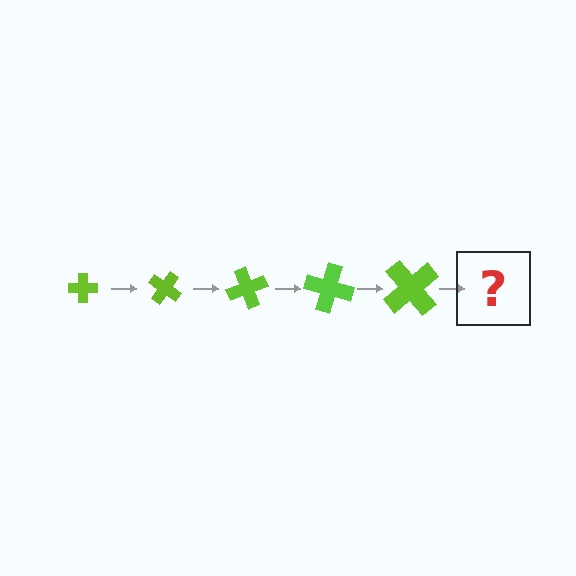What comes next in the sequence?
The next element should be a cross, larger than the previous one and rotated 175 degrees from the start.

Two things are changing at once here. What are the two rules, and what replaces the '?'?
The two rules are that the cross grows larger each step and it rotates 35 degrees each step. The '?' should be a cross, larger than the previous one and rotated 175 degrees from the start.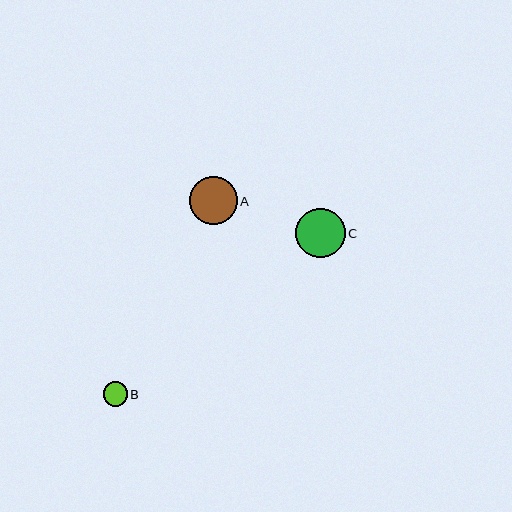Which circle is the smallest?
Circle B is the smallest with a size of approximately 24 pixels.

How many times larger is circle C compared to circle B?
Circle C is approximately 2.0 times the size of circle B.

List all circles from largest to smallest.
From largest to smallest: C, A, B.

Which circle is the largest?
Circle C is the largest with a size of approximately 50 pixels.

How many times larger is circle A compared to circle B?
Circle A is approximately 2.0 times the size of circle B.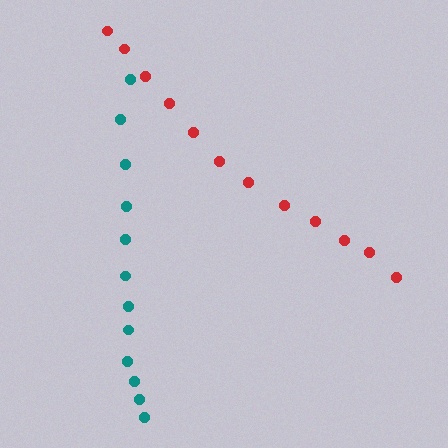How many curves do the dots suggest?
There are 2 distinct paths.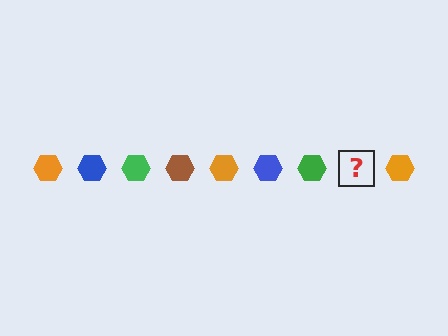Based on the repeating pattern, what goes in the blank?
The blank should be a brown hexagon.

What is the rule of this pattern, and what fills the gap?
The rule is that the pattern cycles through orange, blue, green, brown hexagons. The gap should be filled with a brown hexagon.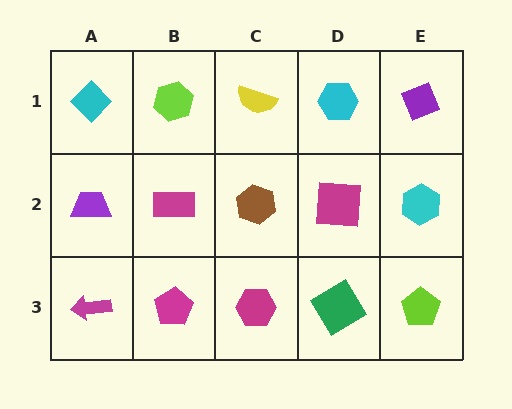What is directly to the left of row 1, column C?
A lime hexagon.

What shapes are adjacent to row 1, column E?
A cyan hexagon (row 2, column E), a cyan hexagon (row 1, column D).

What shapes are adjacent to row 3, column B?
A magenta rectangle (row 2, column B), a magenta arrow (row 3, column A), a magenta hexagon (row 3, column C).